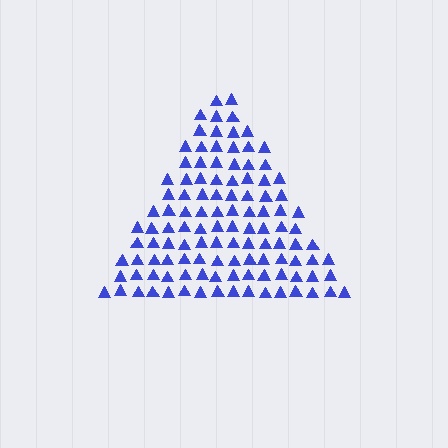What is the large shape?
The large shape is a triangle.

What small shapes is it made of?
It is made of small triangles.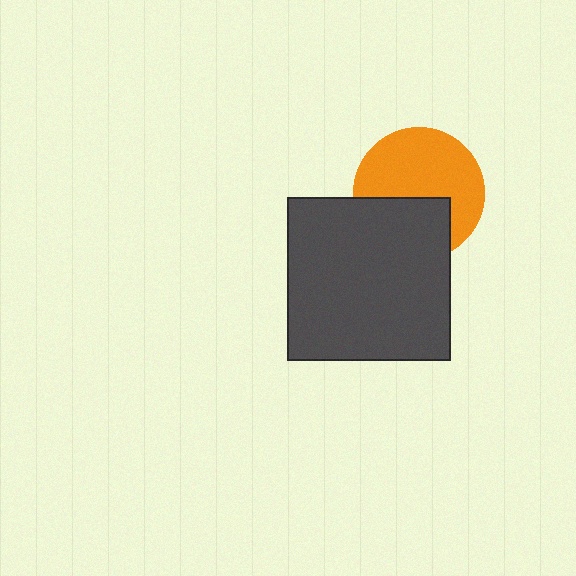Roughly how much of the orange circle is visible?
About half of it is visible (roughly 63%).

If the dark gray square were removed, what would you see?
You would see the complete orange circle.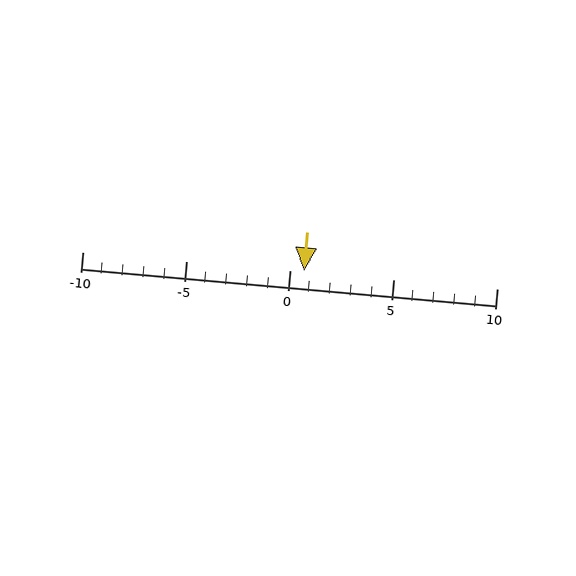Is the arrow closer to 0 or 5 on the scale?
The arrow is closer to 0.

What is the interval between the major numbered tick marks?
The major tick marks are spaced 5 units apart.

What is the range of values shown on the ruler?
The ruler shows values from -10 to 10.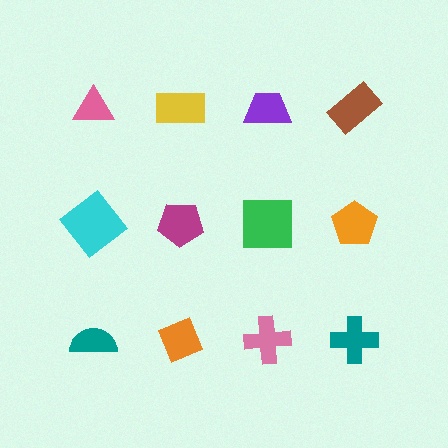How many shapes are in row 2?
4 shapes.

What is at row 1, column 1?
A pink triangle.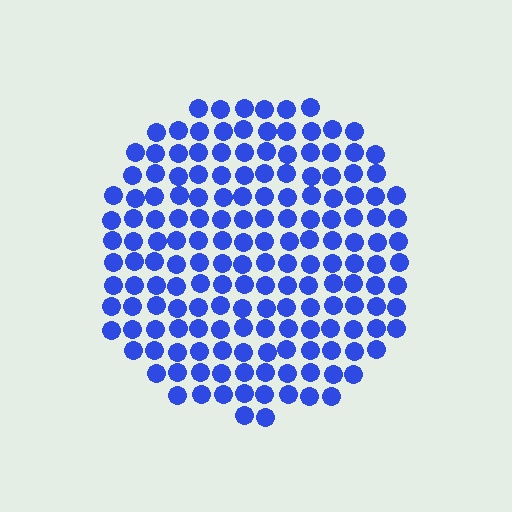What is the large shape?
The large shape is a circle.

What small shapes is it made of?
It is made of small circles.